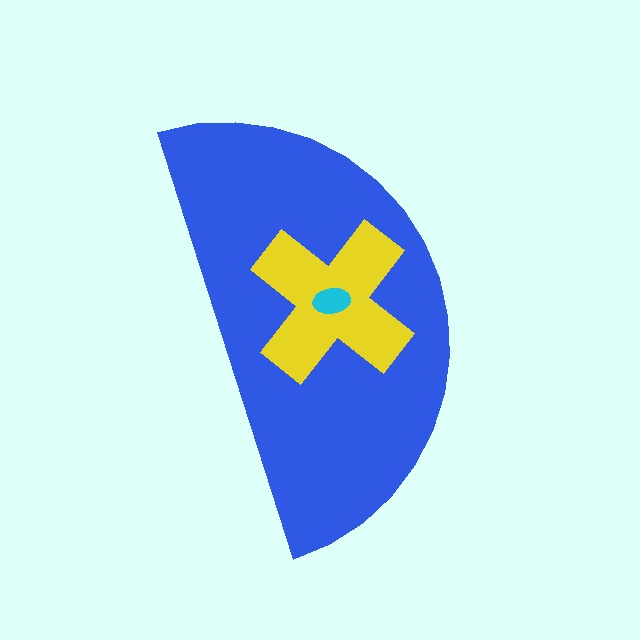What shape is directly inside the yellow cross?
The cyan ellipse.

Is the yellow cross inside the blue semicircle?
Yes.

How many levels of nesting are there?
3.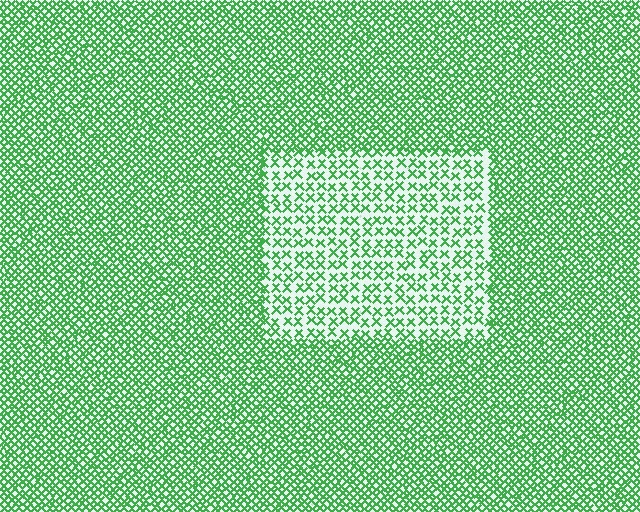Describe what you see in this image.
The image contains small green elements arranged at two different densities. A rectangle-shaped region is visible where the elements are less densely packed than the surrounding area.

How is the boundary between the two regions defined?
The boundary is defined by a change in element density (approximately 2.2x ratio). All elements are the same color, size, and shape.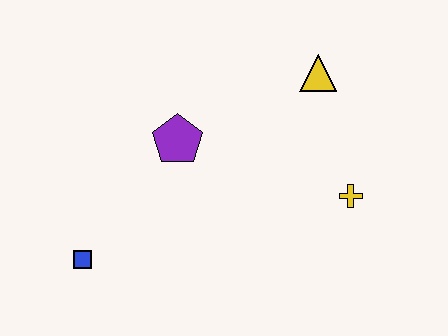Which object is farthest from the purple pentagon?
The yellow cross is farthest from the purple pentagon.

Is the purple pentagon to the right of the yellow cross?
No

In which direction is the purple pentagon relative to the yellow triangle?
The purple pentagon is to the left of the yellow triangle.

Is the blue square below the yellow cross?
Yes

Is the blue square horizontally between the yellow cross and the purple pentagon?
No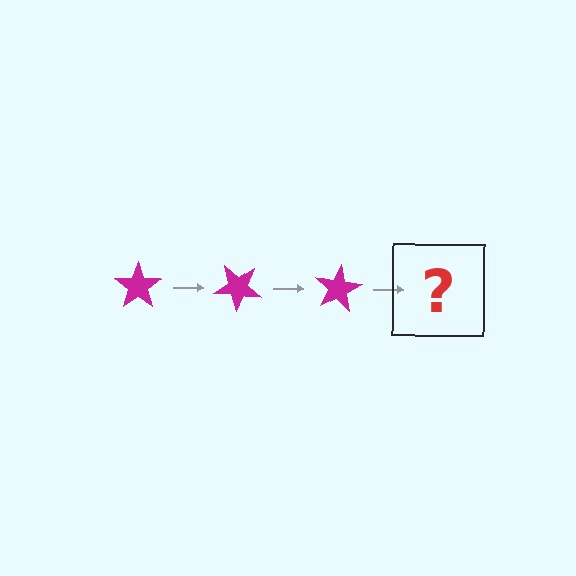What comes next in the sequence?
The next element should be a magenta star rotated 120 degrees.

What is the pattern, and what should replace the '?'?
The pattern is that the star rotates 40 degrees each step. The '?' should be a magenta star rotated 120 degrees.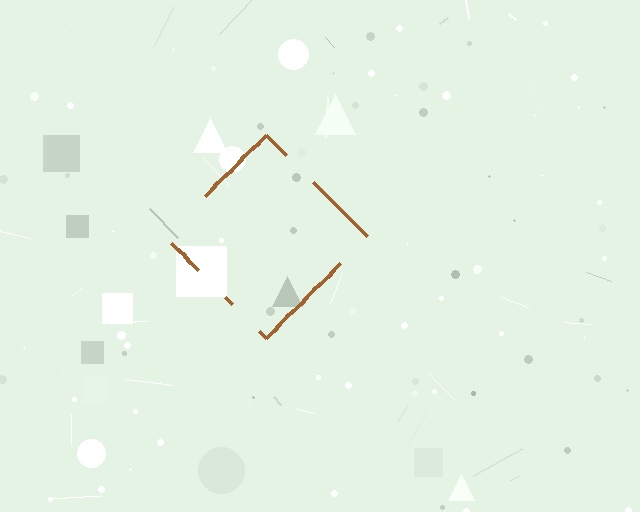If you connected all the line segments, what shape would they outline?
They would outline a diamond.